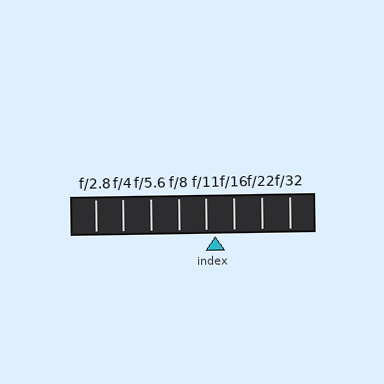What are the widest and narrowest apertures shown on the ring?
The widest aperture shown is f/2.8 and the narrowest is f/32.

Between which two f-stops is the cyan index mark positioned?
The index mark is between f/11 and f/16.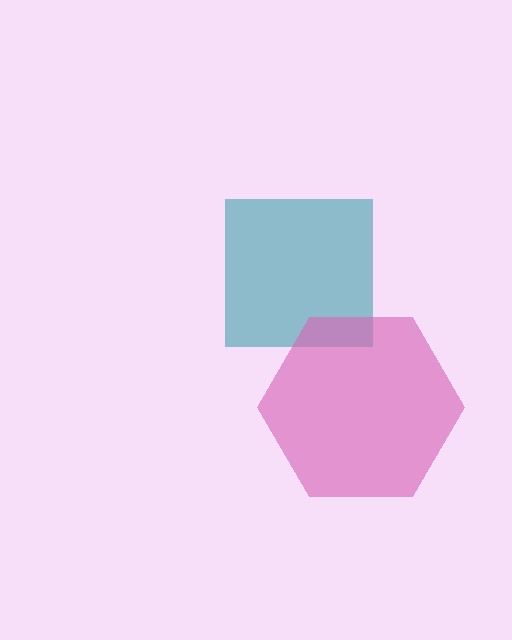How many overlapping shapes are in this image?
There are 2 overlapping shapes in the image.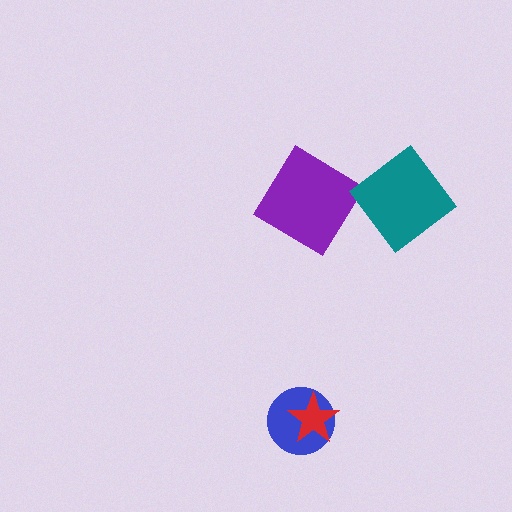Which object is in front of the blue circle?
The red star is in front of the blue circle.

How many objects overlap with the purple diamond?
0 objects overlap with the purple diamond.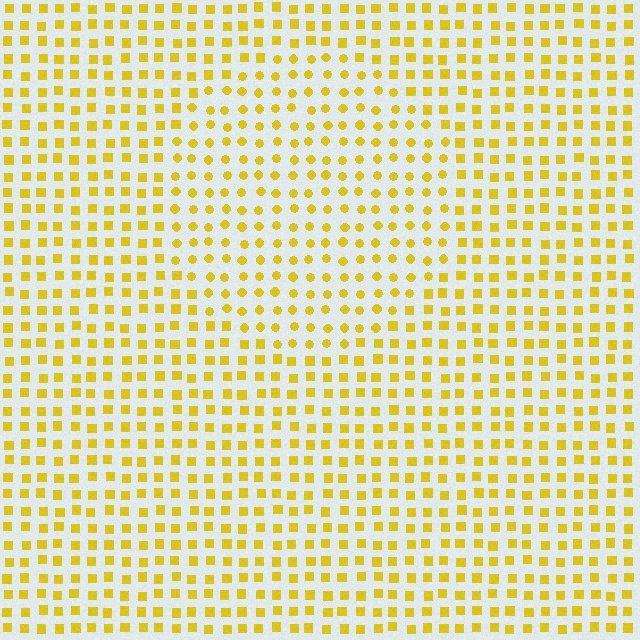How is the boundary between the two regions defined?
The boundary is defined by a change in element shape: circles inside vs. squares outside. All elements share the same color and spacing.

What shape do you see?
I see a circle.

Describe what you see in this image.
The image is filled with small yellow elements arranged in a uniform grid. A circle-shaped region contains circles, while the surrounding area contains squares. The boundary is defined purely by the change in element shape.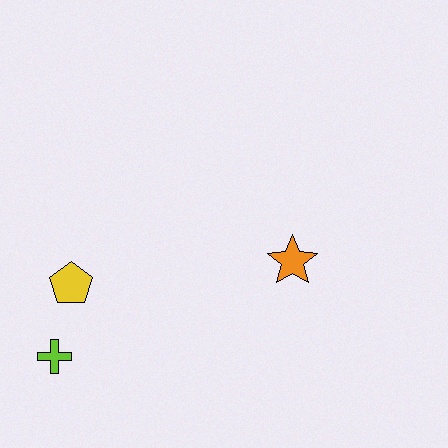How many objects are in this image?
There are 3 objects.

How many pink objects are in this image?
There are no pink objects.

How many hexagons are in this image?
There are no hexagons.